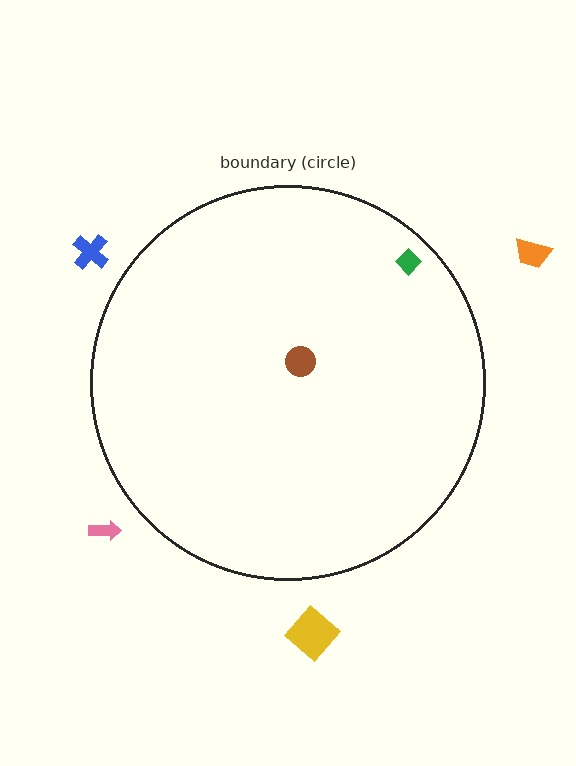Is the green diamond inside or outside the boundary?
Inside.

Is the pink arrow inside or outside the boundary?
Outside.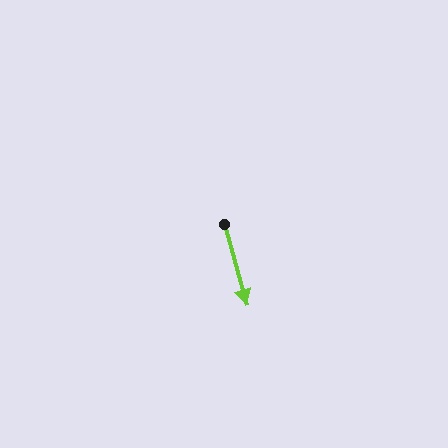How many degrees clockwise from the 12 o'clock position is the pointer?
Approximately 165 degrees.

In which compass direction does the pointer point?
South.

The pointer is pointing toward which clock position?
Roughly 5 o'clock.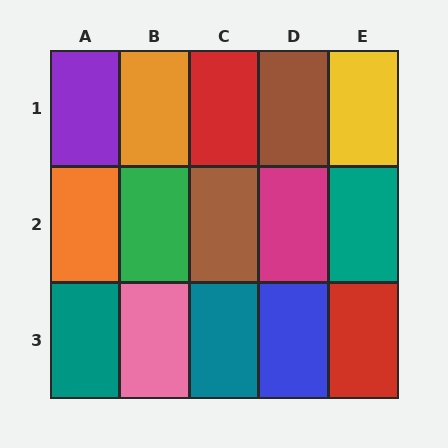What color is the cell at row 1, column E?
Yellow.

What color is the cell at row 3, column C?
Teal.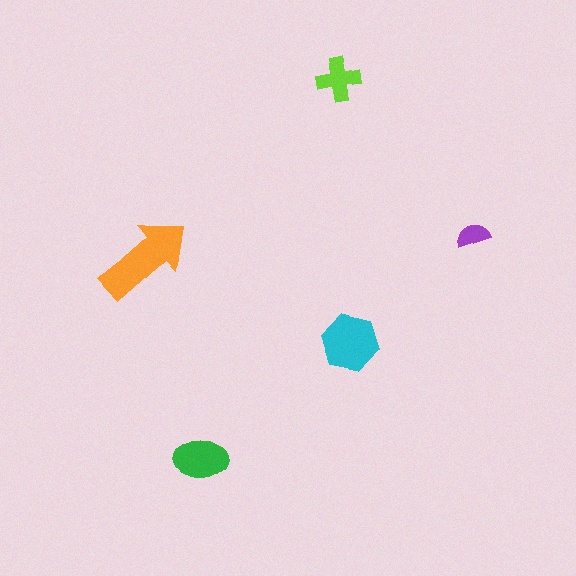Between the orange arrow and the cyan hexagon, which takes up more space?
The orange arrow.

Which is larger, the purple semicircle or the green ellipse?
The green ellipse.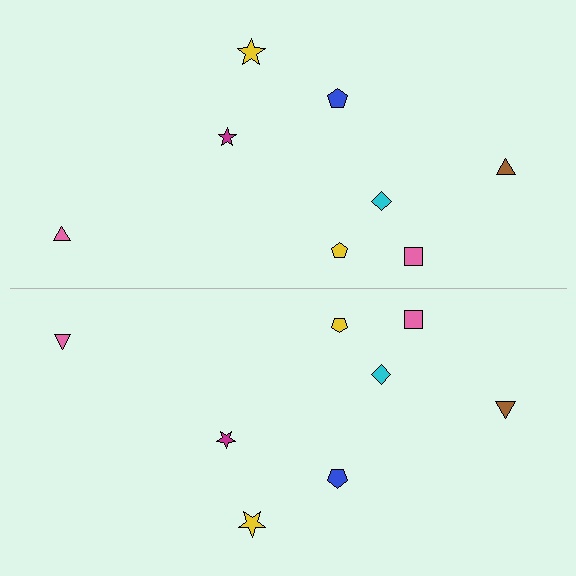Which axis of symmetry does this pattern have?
The pattern has a horizontal axis of symmetry running through the center of the image.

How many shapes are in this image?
There are 16 shapes in this image.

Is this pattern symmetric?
Yes, this pattern has bilateral (reflection) symmetry.